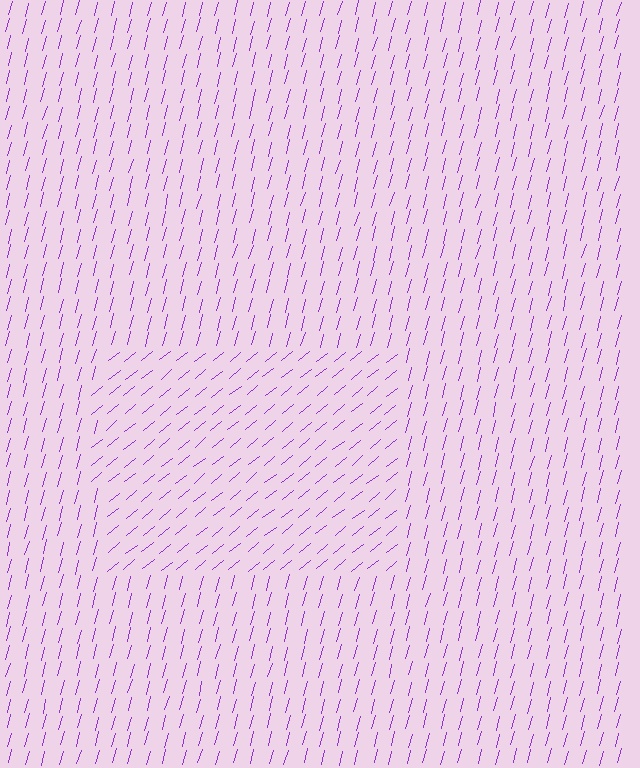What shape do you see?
I see a rectangle.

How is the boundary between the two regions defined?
The boundary is defined purely by a change in line orientation (approximately 36 degrees difference). All lines are the same color and thickness.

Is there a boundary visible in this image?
Yes, there is a texture boundary formed by a change in line orientation.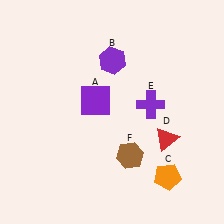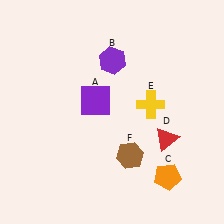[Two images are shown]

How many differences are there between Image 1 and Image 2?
There is 1 difference between the two images.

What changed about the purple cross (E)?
In Image 1, E is purple. In Image 2, it changed to yellow.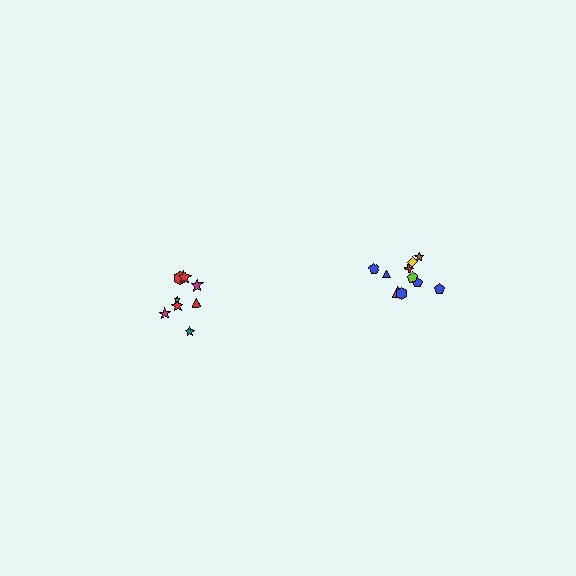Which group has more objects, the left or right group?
The right group.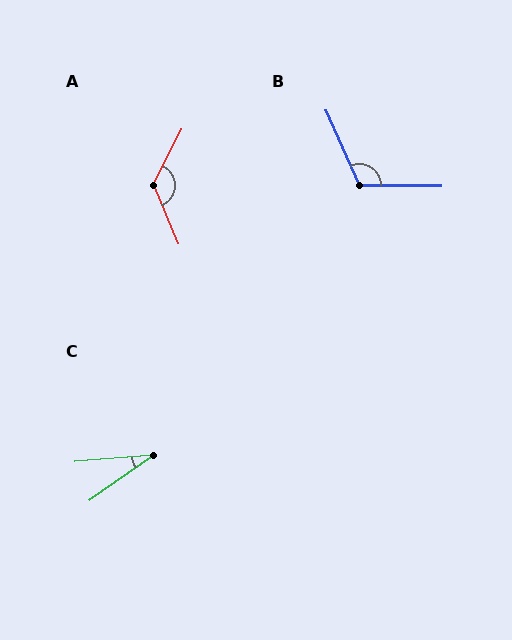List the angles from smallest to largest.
C (30°), B (114°), A (130°).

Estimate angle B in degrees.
Approximately 114 degrees.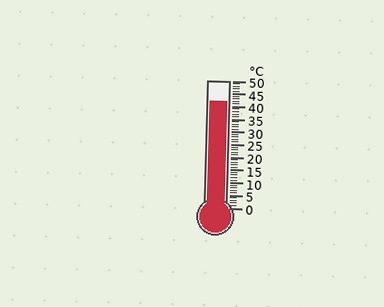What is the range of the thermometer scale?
The thermometer scale ranges from 0°C to 50°C.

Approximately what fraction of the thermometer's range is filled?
The thermometer is filled to approximately 85% of its range.